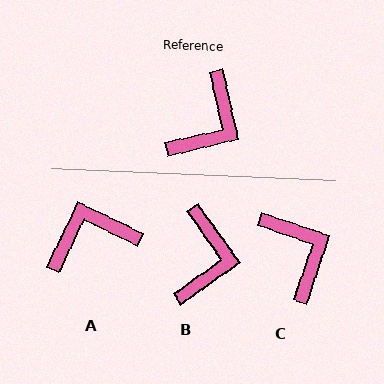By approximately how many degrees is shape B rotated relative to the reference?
Approximately 23 degrees counter-clockwise.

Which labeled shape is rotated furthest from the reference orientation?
A, about 141 degrees away.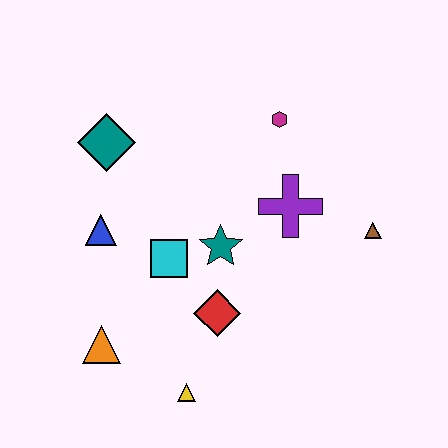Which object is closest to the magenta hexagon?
The purple cross is closest to the magenta hexagon.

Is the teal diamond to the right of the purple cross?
No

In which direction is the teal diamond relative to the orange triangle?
The teal diamond is above the orange triangle.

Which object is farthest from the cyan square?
The brown triangle is farthest from the cyan square.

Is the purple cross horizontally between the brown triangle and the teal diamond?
Yes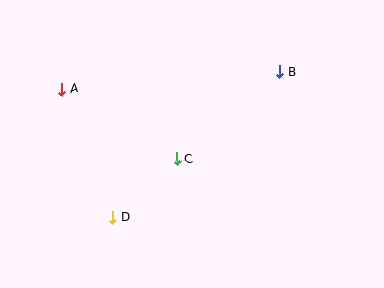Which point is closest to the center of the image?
Point C at (176, 159) is closest to the center.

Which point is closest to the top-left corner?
Point A is closest to the top-left corner.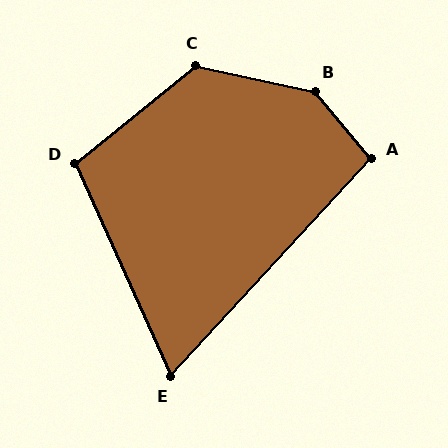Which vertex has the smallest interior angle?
E, at approximately 67 degrees.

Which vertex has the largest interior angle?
B, at approximately 142 degrees.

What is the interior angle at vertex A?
Approximately 98 degrees (obtuse).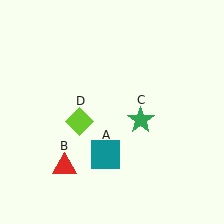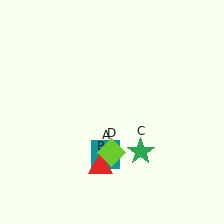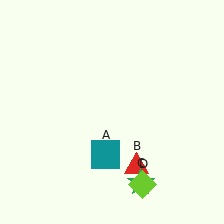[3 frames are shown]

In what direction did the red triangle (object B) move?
The red triangle (object B) moved right.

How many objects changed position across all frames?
3 objects changed position: red triangle (object B), green star (object C), lime diamond (object D).